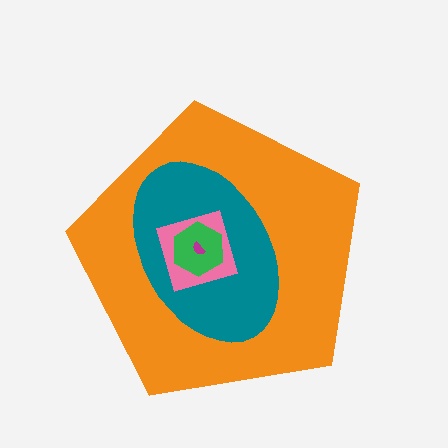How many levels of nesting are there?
5.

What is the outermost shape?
The orange pentagon.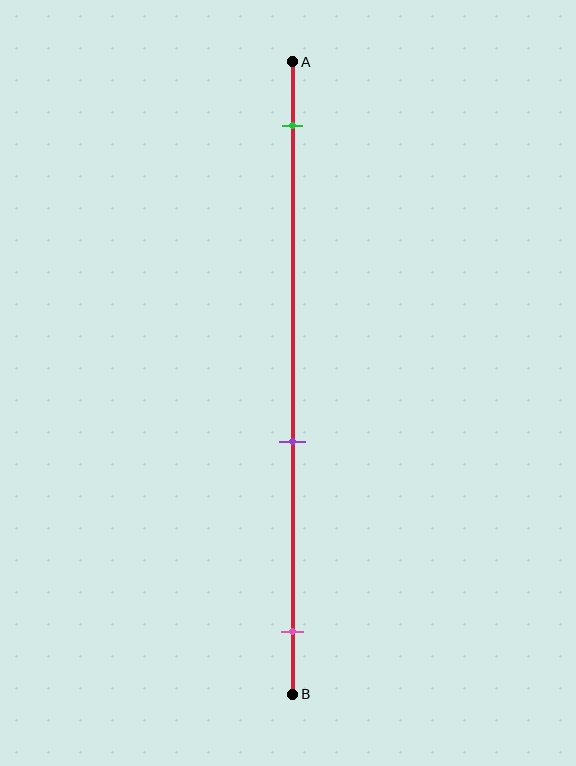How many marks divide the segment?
There are 3 marks dividing the segment.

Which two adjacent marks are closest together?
The purple and pink marks are the closest adjacent pair.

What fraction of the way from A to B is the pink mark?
The pink mark is approximately 90% (0.9) of the way from A to B.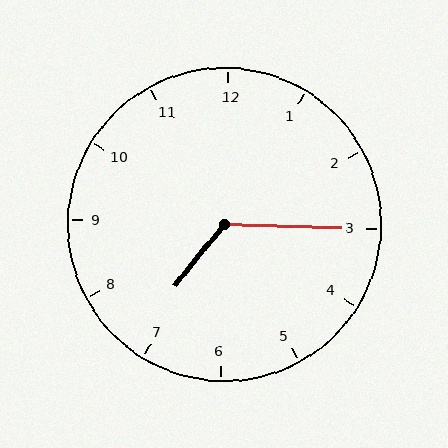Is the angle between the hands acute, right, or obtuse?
It is obtuse.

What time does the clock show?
7:15.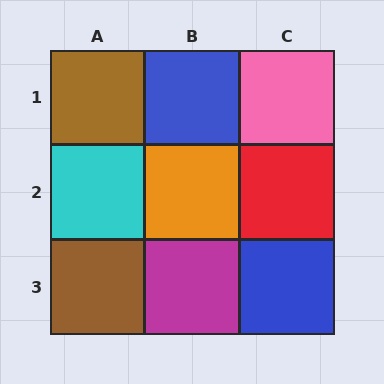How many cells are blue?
2 cells are blue.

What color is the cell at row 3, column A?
Brown.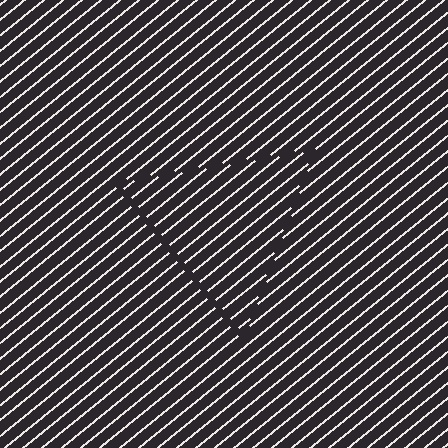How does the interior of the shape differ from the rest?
The interior of the shape contains the same grating, shifted by half a period — the contour is defined by the phase discontinuity where line-ends from the inner and outer gratings abut.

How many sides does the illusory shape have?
3 sides — the line-ends trace a triangle.